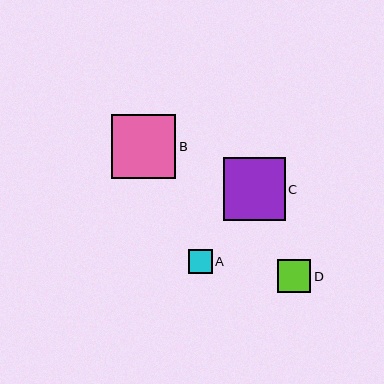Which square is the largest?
Square B is the largest with a size of approximately 64 pixels.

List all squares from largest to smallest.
From largest to smallest: B, C, D, A.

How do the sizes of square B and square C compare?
Square B and square C are approximately the same size.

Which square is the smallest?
Square A is the smallest with a size of approximately 23 pixels.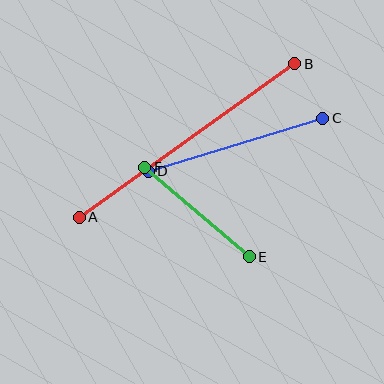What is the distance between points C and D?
The distance is approximately 183 pixels.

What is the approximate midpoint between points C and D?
The midpoint is at approximately (236, 145) pixels.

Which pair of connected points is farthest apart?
Points A and B are farthest apart.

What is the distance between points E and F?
The distance is approximately 137 pixels.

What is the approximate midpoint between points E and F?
The midpoint is at approximately (197, 212) pixels.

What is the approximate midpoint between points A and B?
The midpoint is at approximately (187, 140) pixels.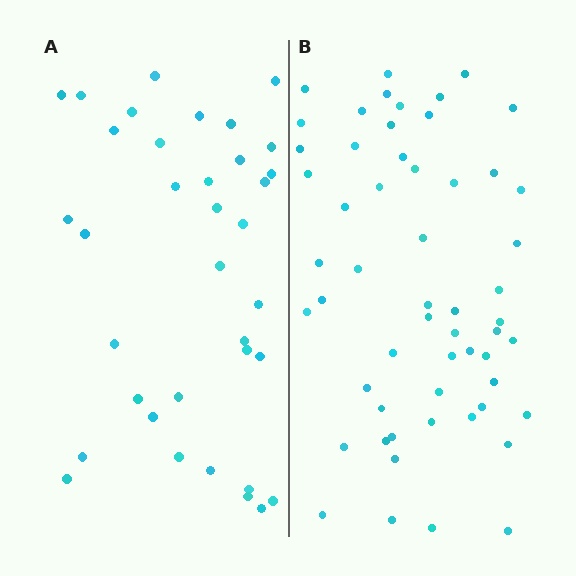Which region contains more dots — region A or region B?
Region B (the right region) has more dots.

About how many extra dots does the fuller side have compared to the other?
Region B has approximately 20 more dots than region A.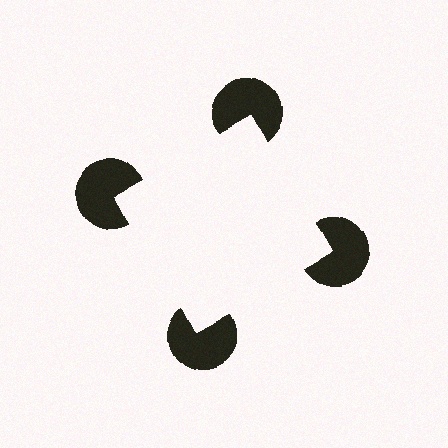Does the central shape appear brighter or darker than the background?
It typically appears slightly brighter than the background, even though no actual brightness change is drawn.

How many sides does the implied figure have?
4 sides.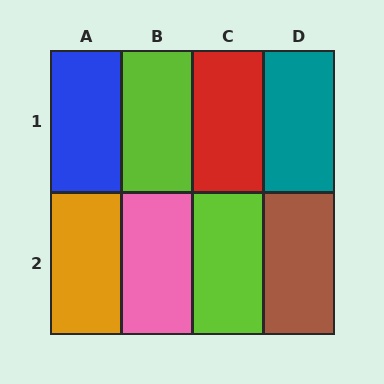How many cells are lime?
2 cells are lime.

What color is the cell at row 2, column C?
Lime.